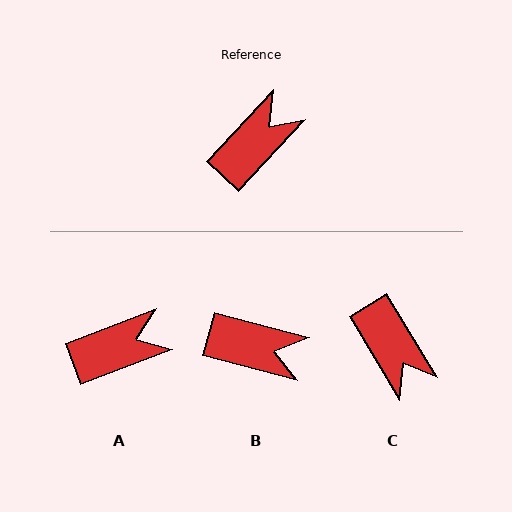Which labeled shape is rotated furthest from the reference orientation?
C, about 106 degrees away.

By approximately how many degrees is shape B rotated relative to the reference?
Approximately 62 degrees clockwise.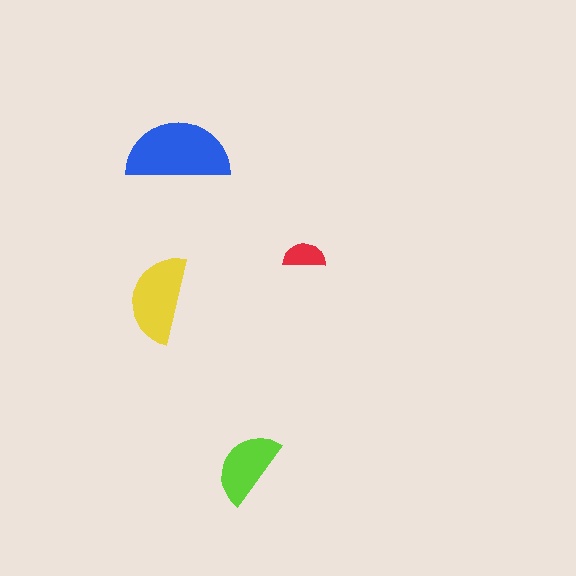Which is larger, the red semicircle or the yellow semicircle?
The yellow one.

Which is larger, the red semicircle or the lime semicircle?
The lime one.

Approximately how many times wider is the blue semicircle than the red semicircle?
About 2.5 times wider.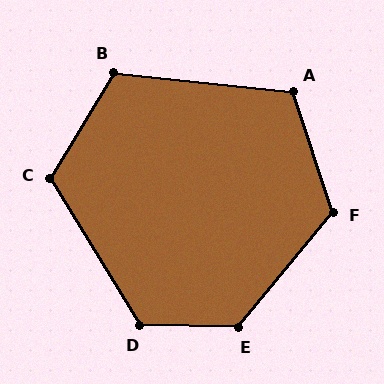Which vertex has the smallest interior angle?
A, at approximately 114 degrees.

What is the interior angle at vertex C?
Approximately 117 degrees (obtuse).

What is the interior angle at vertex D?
Approximately 123 degrees (obtuse).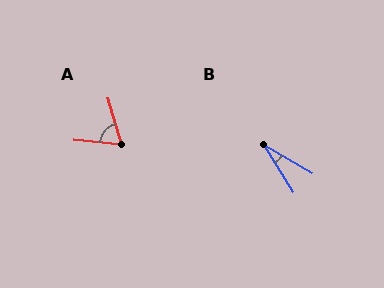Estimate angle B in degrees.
Approximately 28 degrees.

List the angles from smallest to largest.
B (28°), A (68°).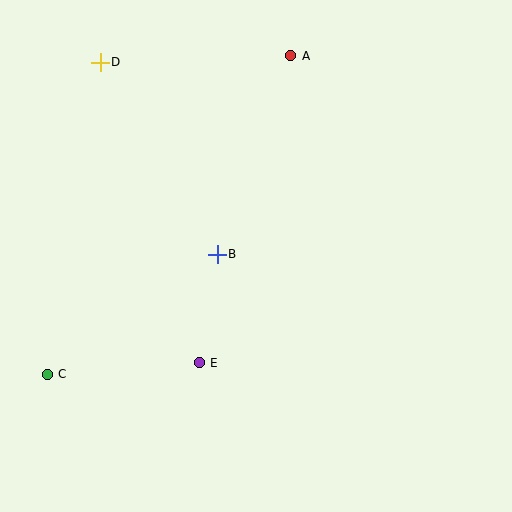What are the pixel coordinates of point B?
Point B is at (217, 254).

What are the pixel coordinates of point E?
Point E is at (199, 363).